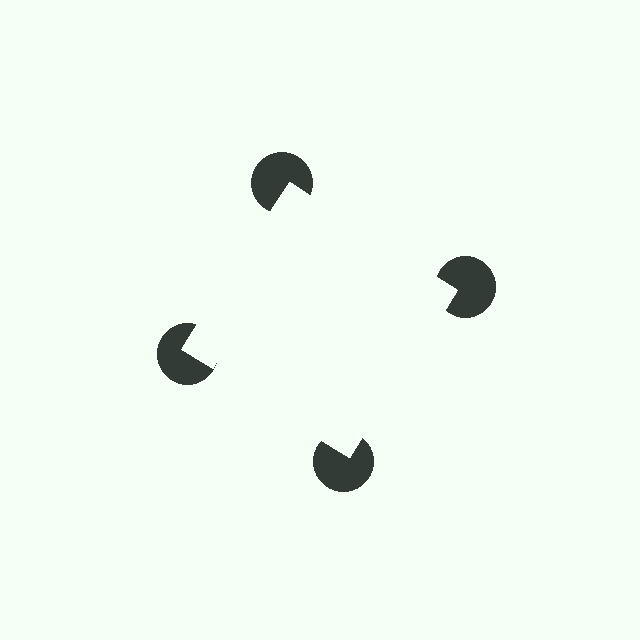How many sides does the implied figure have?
4 sides.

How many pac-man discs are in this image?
There are 4 — one at each vertex of the illusory square.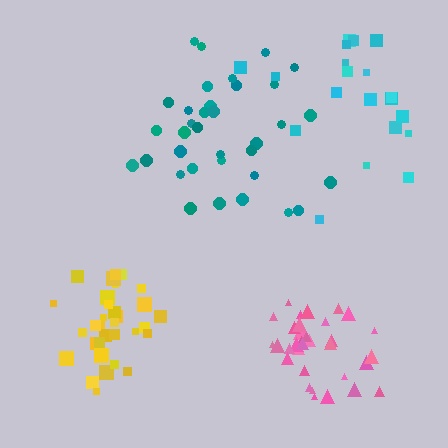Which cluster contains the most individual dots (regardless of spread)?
Teal (35).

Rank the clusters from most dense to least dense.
yellow, pink, teal, cyan.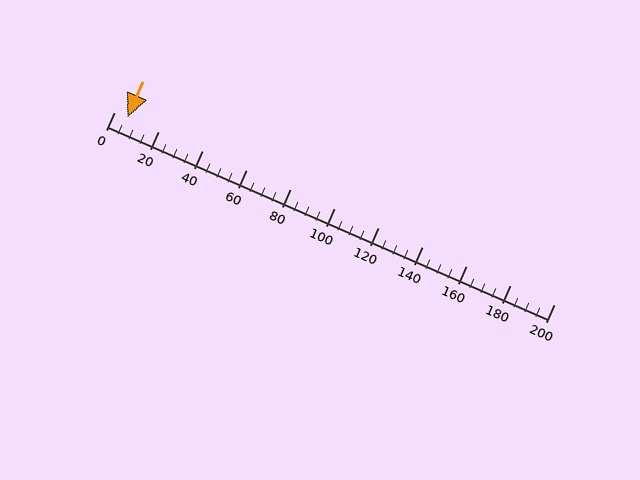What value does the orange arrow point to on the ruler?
The orange arrow points to approximately 6.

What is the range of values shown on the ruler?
The ruler shows values from 0 to 200.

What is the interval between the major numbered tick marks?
The major tick marks are spaced 20 units apart.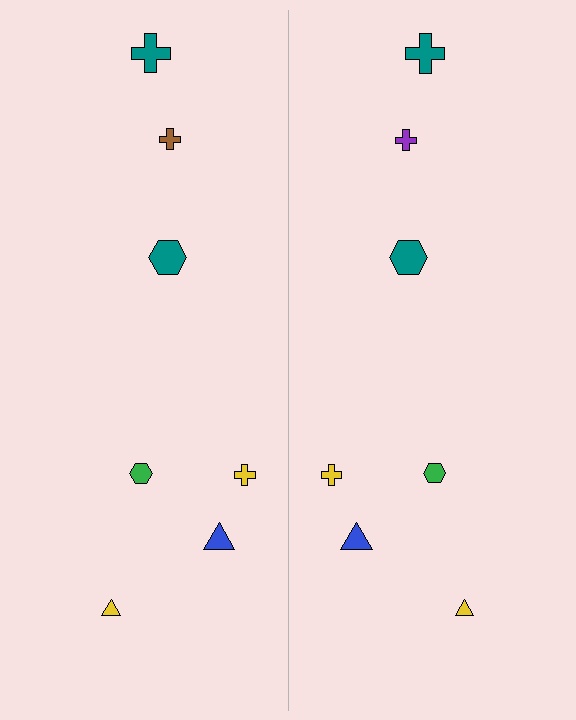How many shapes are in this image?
There are 14 shapes in this image.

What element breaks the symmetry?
The purple cross on the right side breaks the symmetry — its mirror counterpart is brown.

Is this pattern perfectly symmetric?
No, the pattern is not perfectly symmetric. The purple cross on the right side breaks the symmetry — its mirror counterpart is brown.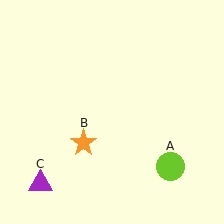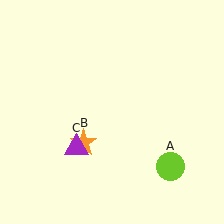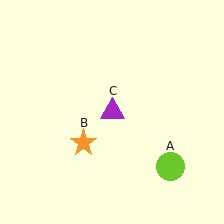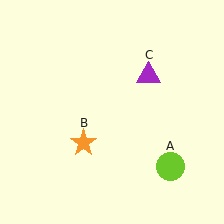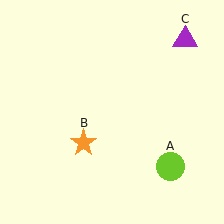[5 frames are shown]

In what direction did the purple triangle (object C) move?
The purple triangle (object C) moved up and to the right.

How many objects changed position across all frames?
1 object changed position: purple triangle (object C).